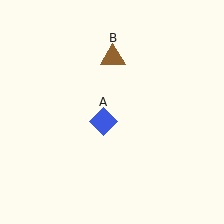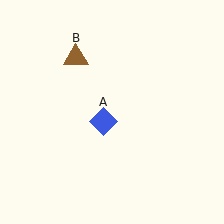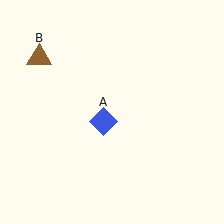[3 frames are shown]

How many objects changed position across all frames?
1 object changed position: brown triangle (object B).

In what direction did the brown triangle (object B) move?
The brown triangle (object B) moved left.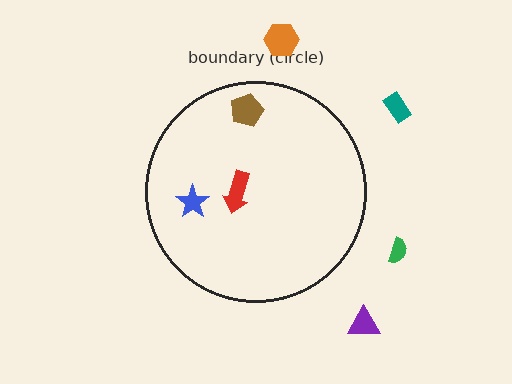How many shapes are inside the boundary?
3 inside, 4 outside.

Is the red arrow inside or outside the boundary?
Inside.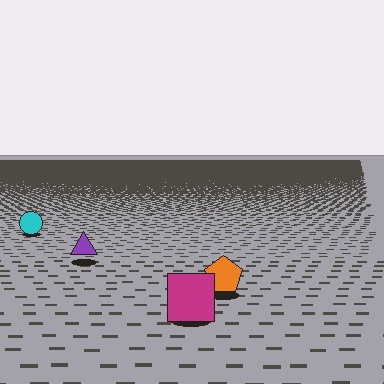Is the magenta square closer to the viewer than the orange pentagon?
Yes. The magenta square is closer — you can tell from the texture gradient: the ground texture is coarser near it.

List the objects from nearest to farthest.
From nearest to farthest: the magenta square, the orange pentagon, the purple triangle, the cyan circle.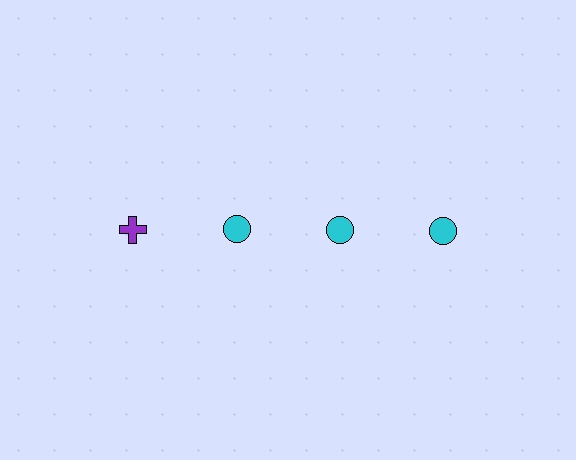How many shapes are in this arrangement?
There are 4 shapes arranged in a grid pattern.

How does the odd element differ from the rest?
It differs in both color (purple instead of cyan) and shape (cross instead of circle).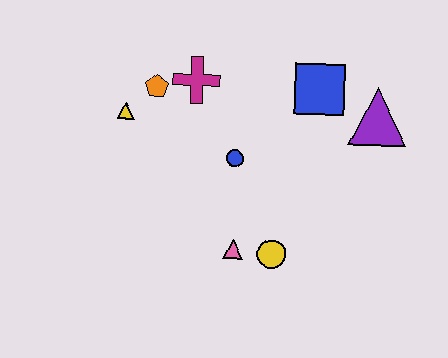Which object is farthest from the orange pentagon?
The purple triangle is farthest from the orange pentagon.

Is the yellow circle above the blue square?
No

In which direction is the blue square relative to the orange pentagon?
The blue square is to the right of the orange pentagon.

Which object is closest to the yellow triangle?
The orange pentagon is closest to the yellow triangle.